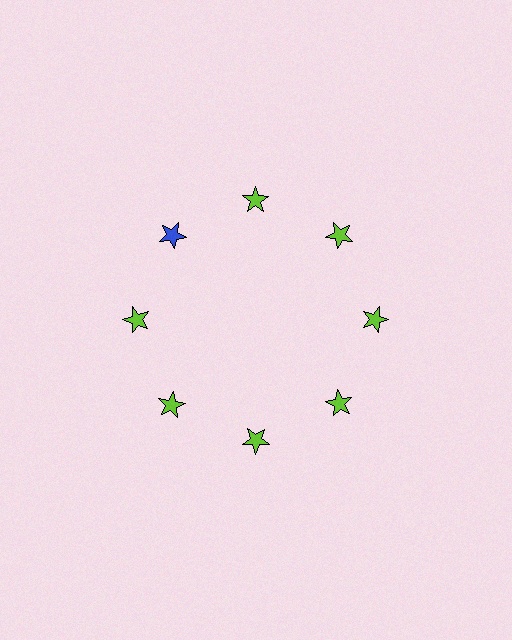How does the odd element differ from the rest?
It has a different color: blue instead of lime.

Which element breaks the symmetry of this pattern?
The blue star at roughly the 10 o'clock position breaks the symmetry. All other shapes are lime stars.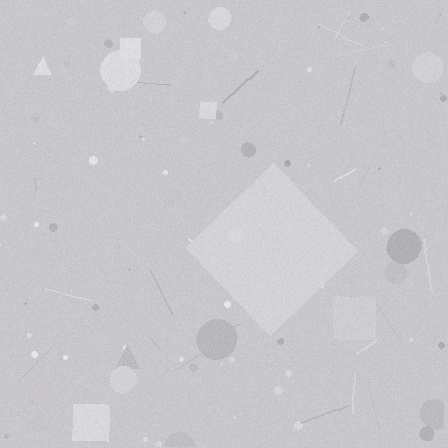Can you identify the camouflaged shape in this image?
The camouflaged shape is a diamond.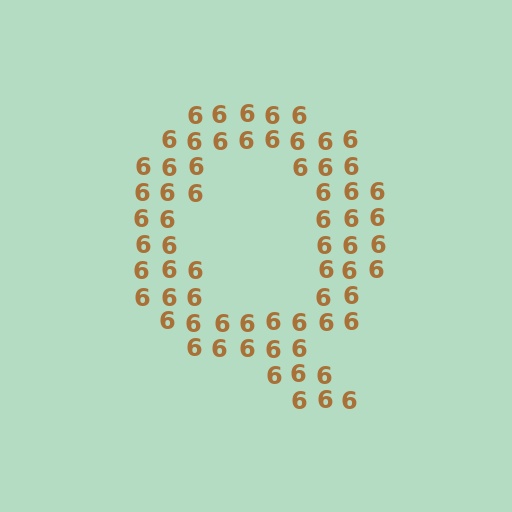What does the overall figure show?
The overall figure shows the letter Q.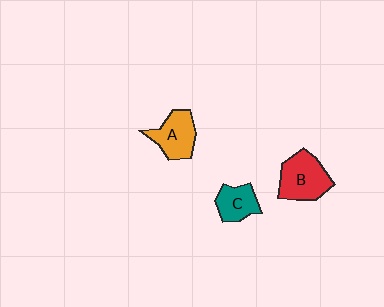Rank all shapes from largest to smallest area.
From largest to smallest: B (red), A (orange), C (teal).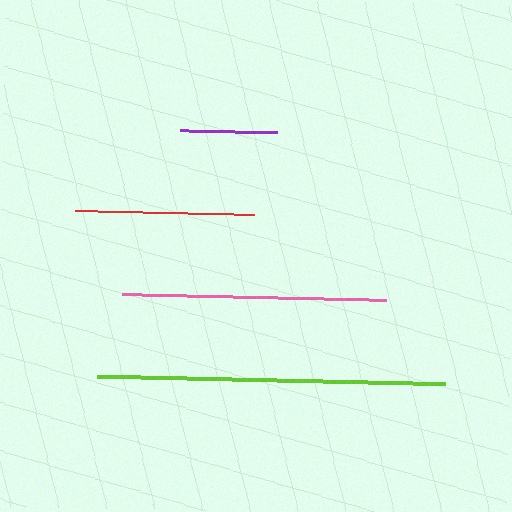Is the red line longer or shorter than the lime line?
The lime line is longer than the red line.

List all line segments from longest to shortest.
From longest to shortest: lime, pink, red, purple.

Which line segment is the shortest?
The purple line is the shortest at approximately 97 pixels.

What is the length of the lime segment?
The lime segment is approximately 348 pixels long.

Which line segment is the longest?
The lime line is the longest at approximately 348 pixels.